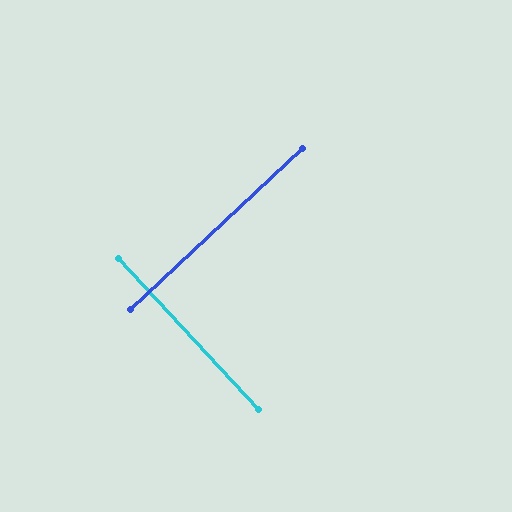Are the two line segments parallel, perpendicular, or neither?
Perpendicular — they meet at approximately 90°.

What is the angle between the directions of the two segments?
Approximately 90 degrees.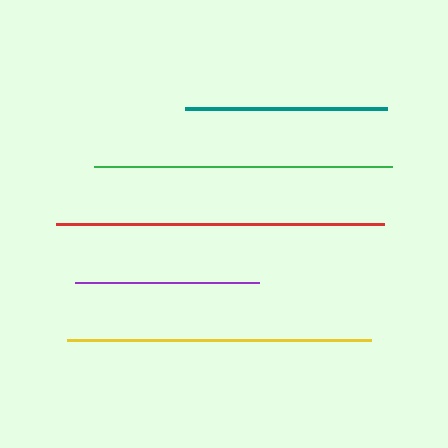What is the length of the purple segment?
The purple segment is approximately 184 pixels long.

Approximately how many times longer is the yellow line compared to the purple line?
The yellow line is approximately 1.7 times the length of the purple line.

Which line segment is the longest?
The red line is the longest at approximately 328 pixels.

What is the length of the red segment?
The red segment is approximately 328 pixels long.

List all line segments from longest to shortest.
From longest to shortest: red, yellow, green, teal, purple.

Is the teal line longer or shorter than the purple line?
The teal line is longer than the purple line.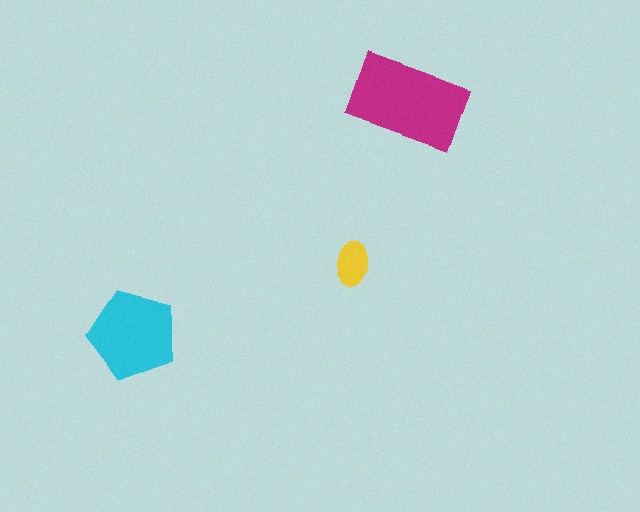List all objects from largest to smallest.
The magenta rectangle, the cyan pentagon, the yellow ellipse.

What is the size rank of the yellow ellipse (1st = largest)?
3rd.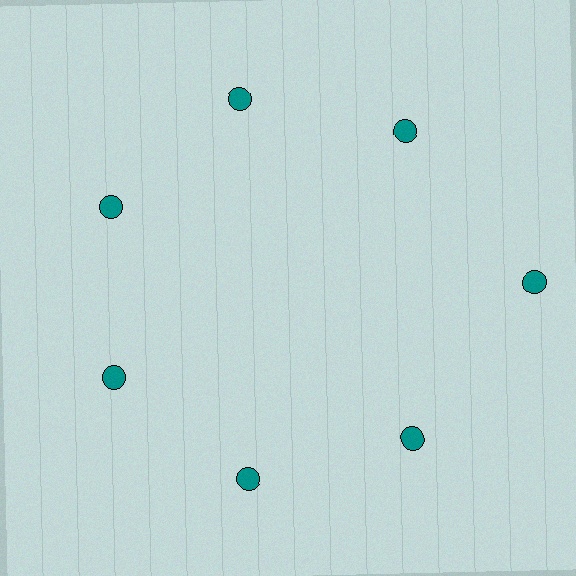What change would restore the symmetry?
The symmetry would be restored by moving it inward, back onto the ring so that all 7 circles sit at equal angles and equal distance from the center.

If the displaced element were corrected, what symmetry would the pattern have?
It would have 7-fold rotational symmetry — the pattern would map onto itself every 51 degrees.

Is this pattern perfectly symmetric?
No. The 7 teal circles are arranged in a ring, but one element near the 3 o'clock position is pushed outward from the center, breaking the 7-fold rotational symmetry.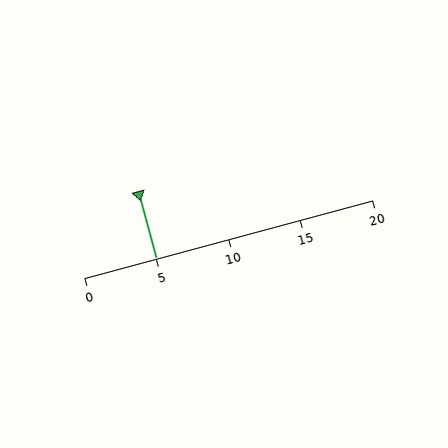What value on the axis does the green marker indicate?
The marker indicates approximately 5.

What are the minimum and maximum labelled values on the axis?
The axis runs from 0 to 20.